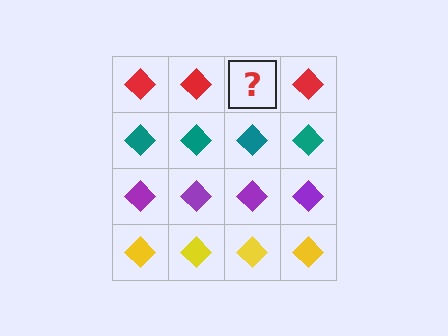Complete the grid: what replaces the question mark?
The question mark should be replaced with a red diamond.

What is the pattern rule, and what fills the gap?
The rule is that each row has a consistent color. The gap should be filled with a red diamond.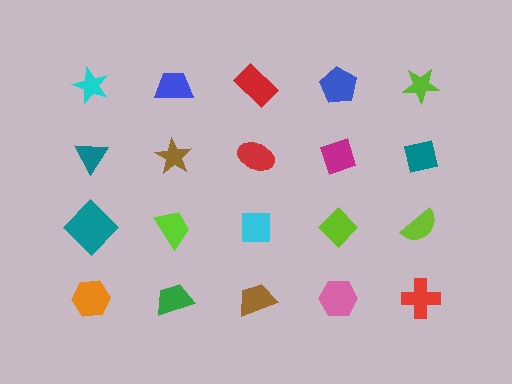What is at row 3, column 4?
A lime diamond.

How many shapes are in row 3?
5 shapes.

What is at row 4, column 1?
An orange hexagon.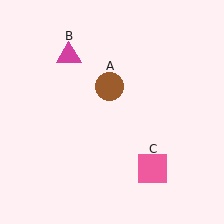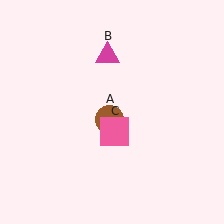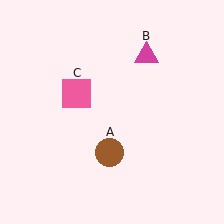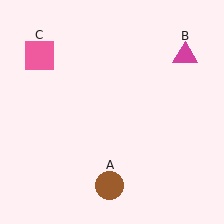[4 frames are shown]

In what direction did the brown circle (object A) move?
The brown circle (object A) moved down.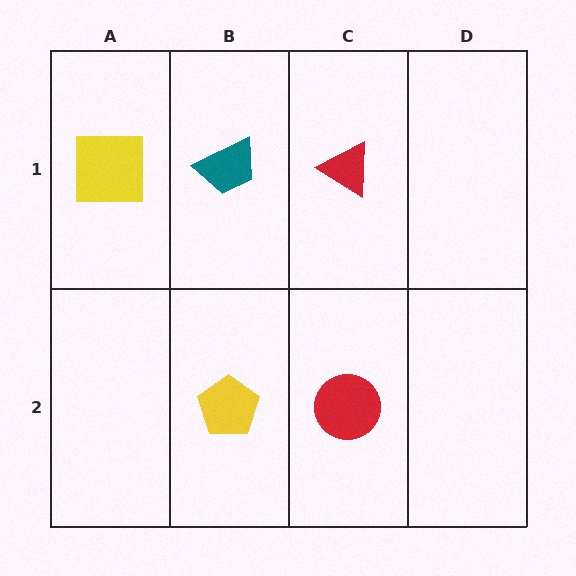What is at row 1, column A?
A yellow square.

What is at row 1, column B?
A teal trapezoid.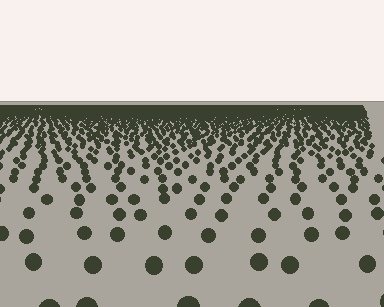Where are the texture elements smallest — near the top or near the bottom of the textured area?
Near the top.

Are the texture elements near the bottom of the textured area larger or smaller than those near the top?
Larger. Near the bottom, elements are closer to the viewer and appear at a bigger on-screen size.